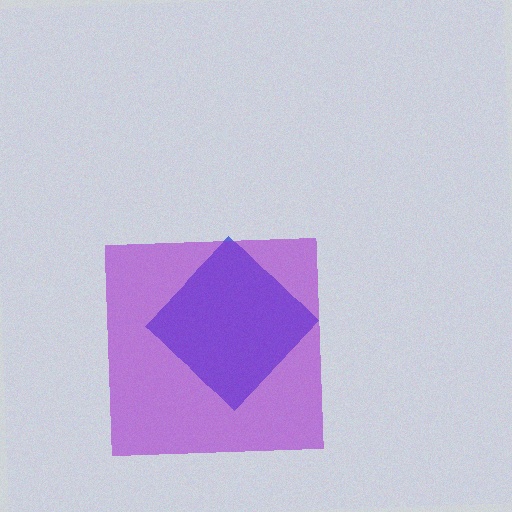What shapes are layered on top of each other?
The layered shapes are: a blue diamond, a purple square.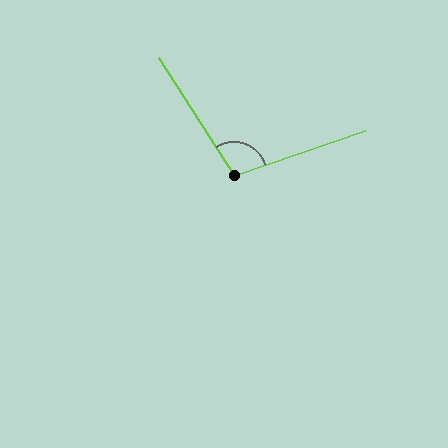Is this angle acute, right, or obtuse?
It is obtuse.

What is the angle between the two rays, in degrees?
Approximately 104 degrees.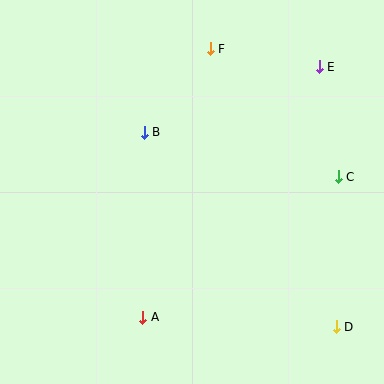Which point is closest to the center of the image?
Point B at (144, 132) is closest to the center.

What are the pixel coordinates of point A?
Point A is at (143, 317).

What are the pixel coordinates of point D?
Point D is at (336, 327).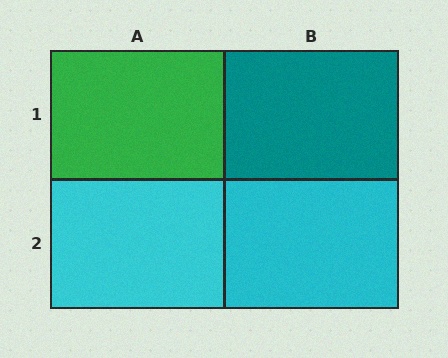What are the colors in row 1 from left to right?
Green, teal.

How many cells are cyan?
2 cells are cyan.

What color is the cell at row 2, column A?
Cyan.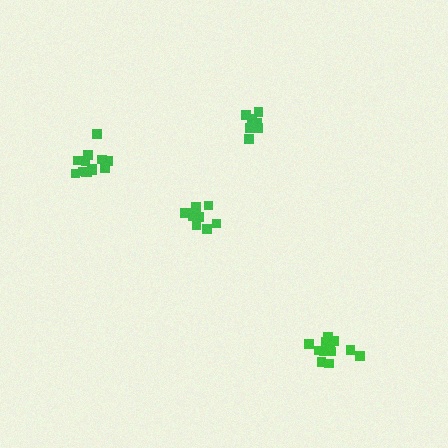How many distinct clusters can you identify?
There are 4 distinct clusters.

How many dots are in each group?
Group 1: 8 dots, Group 2: 12 dots, Group 3: 9 dots, Group 4: 13 dots (42 total).